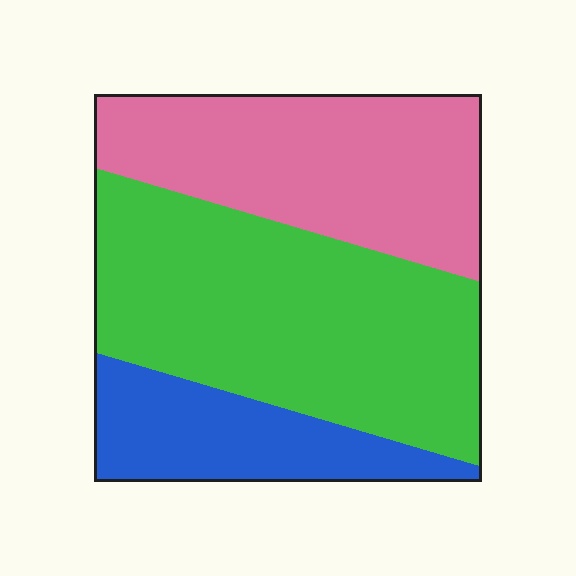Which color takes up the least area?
Blue, at roughly 20%.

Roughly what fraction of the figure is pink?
Pink covers around 35% of the figure.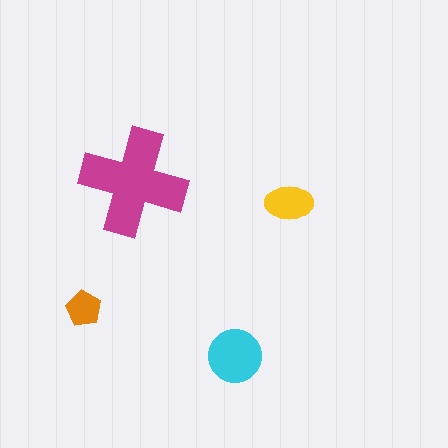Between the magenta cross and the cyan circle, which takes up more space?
The magenta cross.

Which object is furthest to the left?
The orange pentagon is leftmost.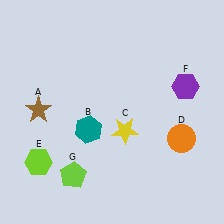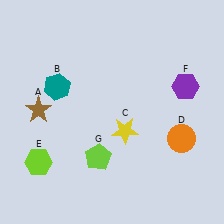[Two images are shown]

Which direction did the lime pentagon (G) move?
The lime pentagon (G) moved right.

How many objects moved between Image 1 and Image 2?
2 objects moved between the two images.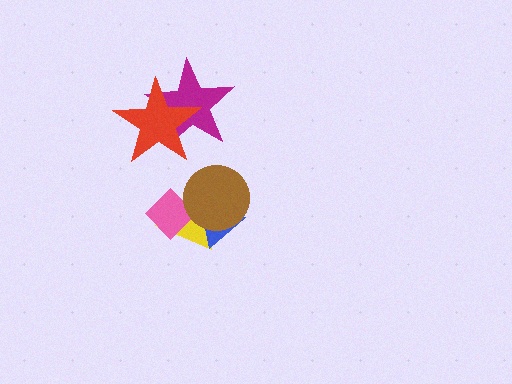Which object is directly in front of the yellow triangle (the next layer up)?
The blue triangle is directly in front of the yellow triangle.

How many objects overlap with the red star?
1 object overlaps with the red star.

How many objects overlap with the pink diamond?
2 objects overlap with the pink diamond.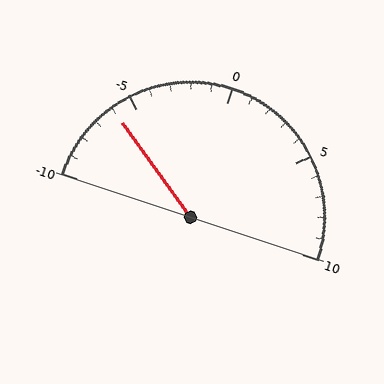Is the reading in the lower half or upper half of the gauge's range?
The reading is in the lower half of the range (-10 to 10).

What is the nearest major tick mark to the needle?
The nearest major tick mark is -5.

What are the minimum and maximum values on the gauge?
The gauge ranges from -10 to 10.